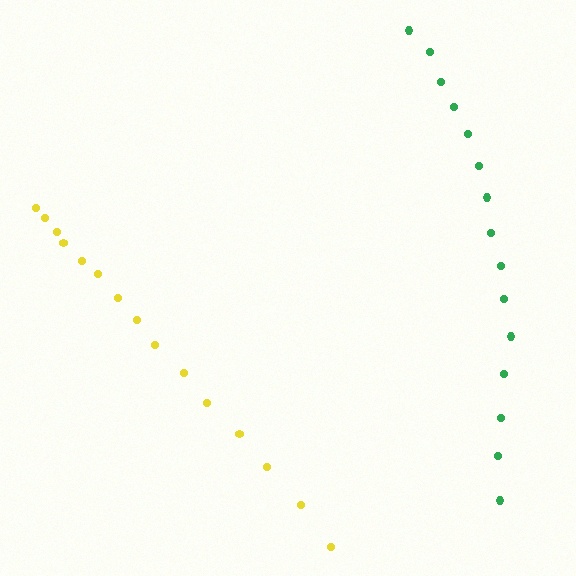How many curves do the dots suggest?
There are 2 distinct paths.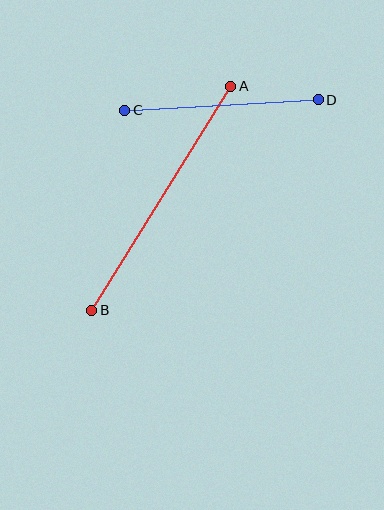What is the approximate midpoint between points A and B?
The midpoint is at approximately (161, 198) pixels.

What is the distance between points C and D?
The distance is approximately 194 pixels.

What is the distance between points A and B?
The distance is approximately 264 pixels.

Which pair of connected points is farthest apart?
Points A and B are farthest apart.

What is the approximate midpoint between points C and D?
The midpoint is at approximately (221, 105) pixels.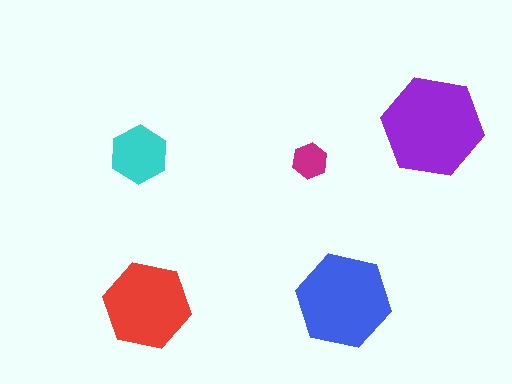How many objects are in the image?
There are 5 objects in the image.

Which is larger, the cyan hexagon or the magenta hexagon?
The cyan one.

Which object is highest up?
The purple hexagon is topmost.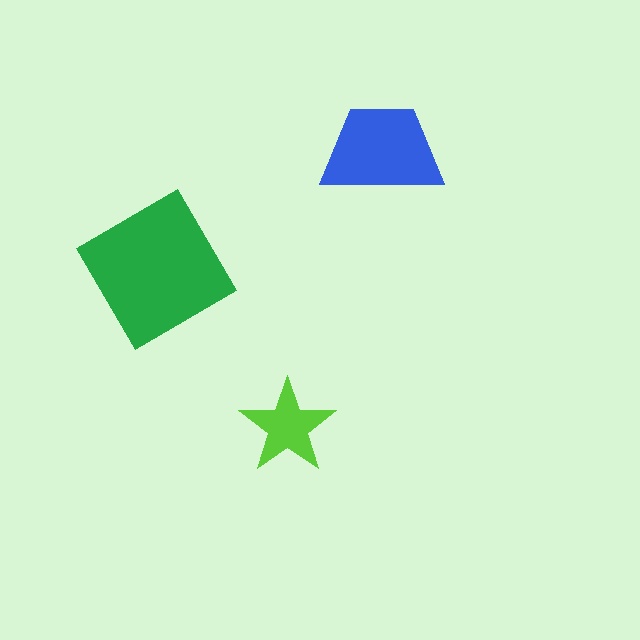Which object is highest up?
The blue trapezoid is topmost.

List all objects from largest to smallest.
The green diamond, the blue trapezoid, the lime star.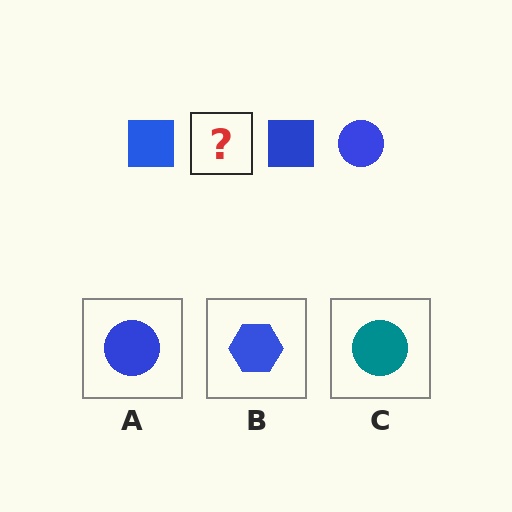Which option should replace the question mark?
Option A.